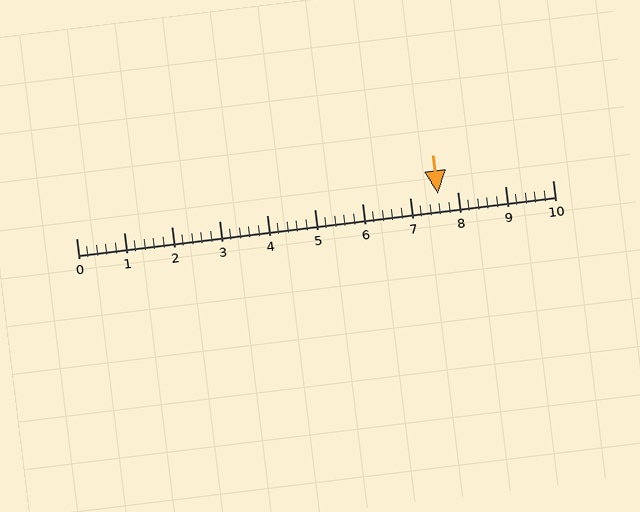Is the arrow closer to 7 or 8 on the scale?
The arrow is closer to 8.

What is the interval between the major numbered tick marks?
The major tick marks are spaced 1 units apart.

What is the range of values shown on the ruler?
The ruler shows values from 0 to 10.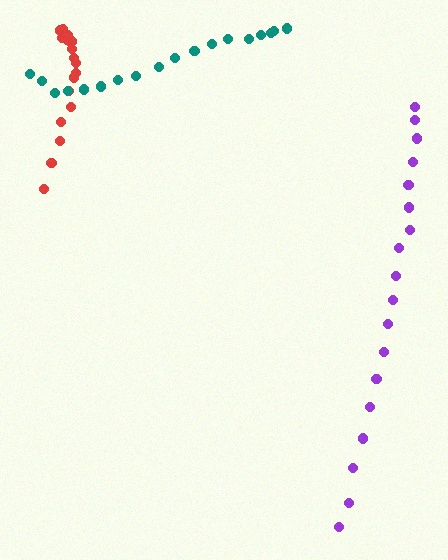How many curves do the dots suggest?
There are 3 distinct paths.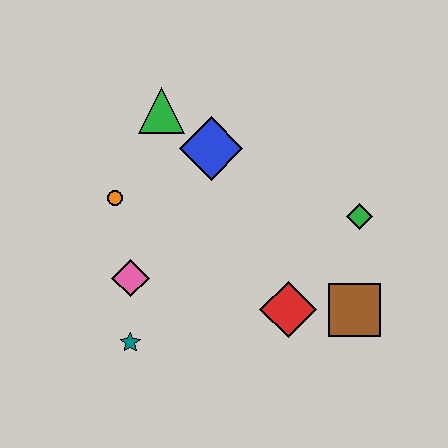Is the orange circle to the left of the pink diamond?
Yes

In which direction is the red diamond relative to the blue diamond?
The red diamond is below the blue diamond.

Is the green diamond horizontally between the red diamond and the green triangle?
No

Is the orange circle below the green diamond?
No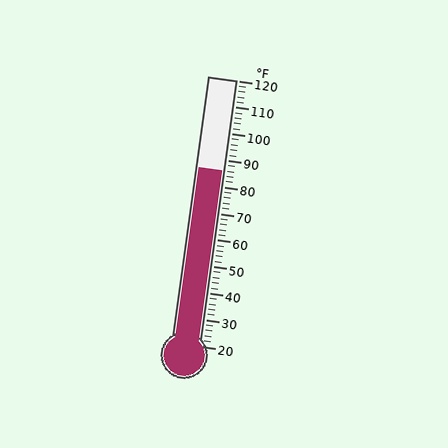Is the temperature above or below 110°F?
The temperature is below 110°F.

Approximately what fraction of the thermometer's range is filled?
The thermometer is filled to approximately 65% of its range.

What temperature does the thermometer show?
The thermometer shows approximately 86°F.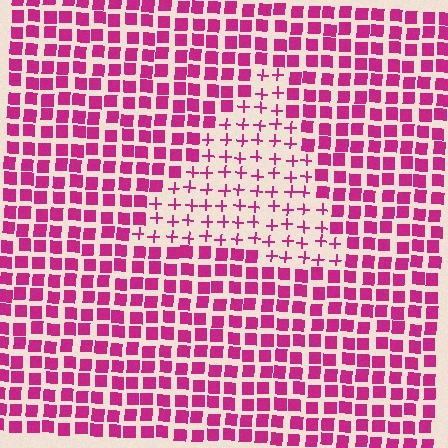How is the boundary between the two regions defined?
The boundary is defined by a change in element shape: plus signs inside vs. squares outside. All elements share the same color and spacing.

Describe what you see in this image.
The image is filled with small magenta elements arranged in a uniform grid. A triangle-shaped region contains plus signs, while the surrounding area contains squares. The boundary is defined purely by the change in element shape.